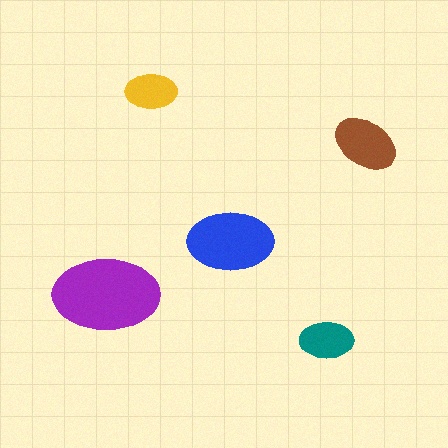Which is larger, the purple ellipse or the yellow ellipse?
The purple one.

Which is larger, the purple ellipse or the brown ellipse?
The purple one.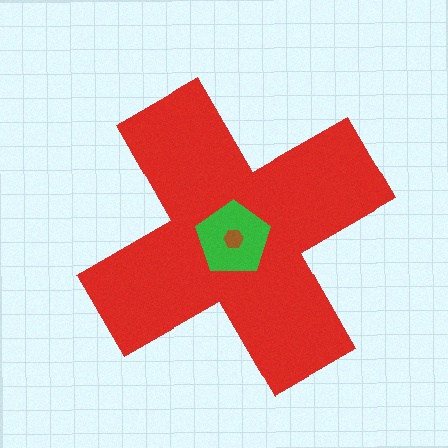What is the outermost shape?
The red cross.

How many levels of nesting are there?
3.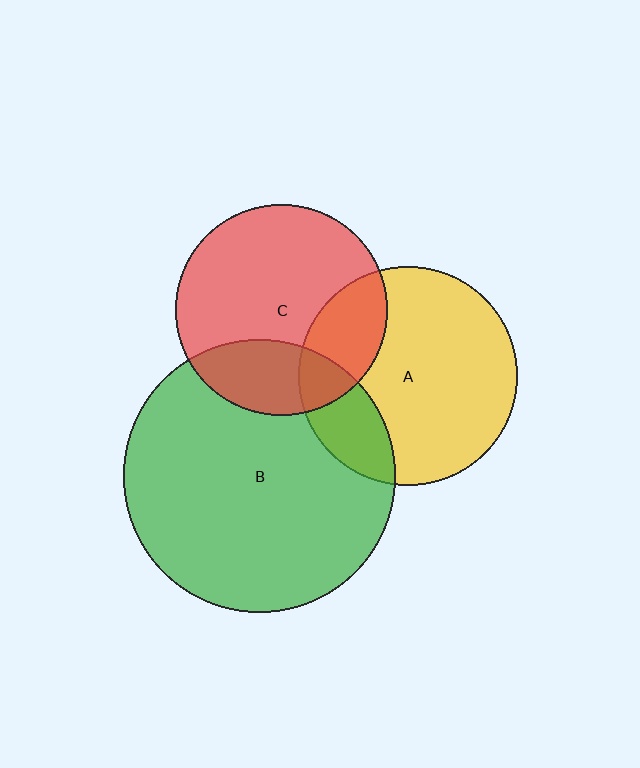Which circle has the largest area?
Circle B (green).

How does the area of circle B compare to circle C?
Approximately 1.7 times.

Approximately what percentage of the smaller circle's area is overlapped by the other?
Approximately 25%.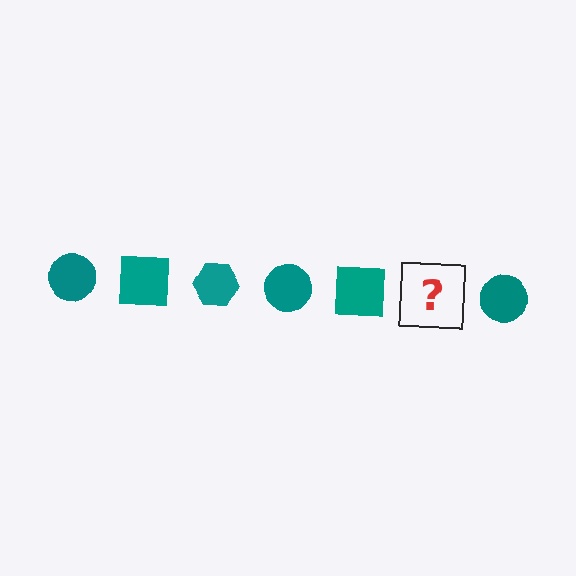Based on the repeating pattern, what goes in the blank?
The blank should be a teal hexagon.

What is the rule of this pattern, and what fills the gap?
The rule is that the pattern cycles through circle, square, hexagon shapes in teal. The gap should be filled with a teal hexagon.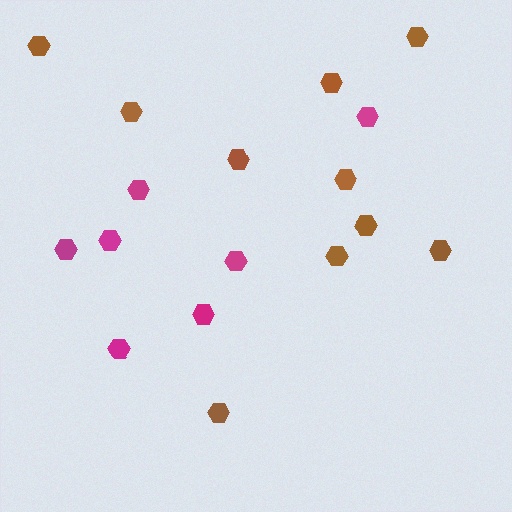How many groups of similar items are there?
There are 2 groups: one group of brown hexagons (10) and one group of magenta hexagons (7).